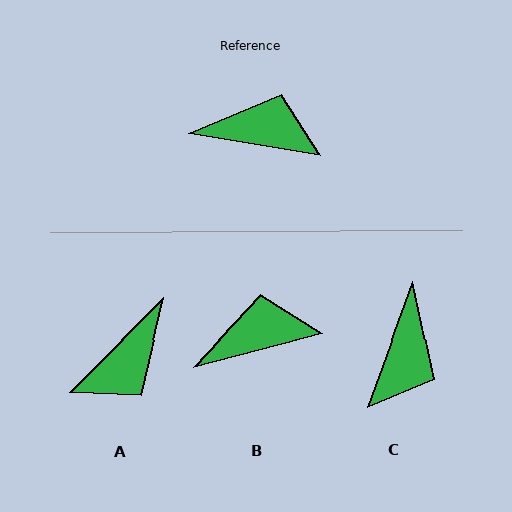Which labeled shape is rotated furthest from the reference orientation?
A, about 125 degrees away.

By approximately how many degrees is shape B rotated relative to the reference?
Approximately 25 degrees counter-clockwise.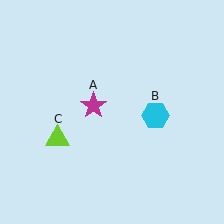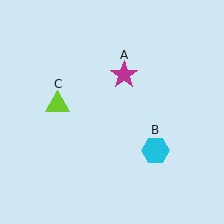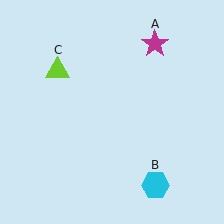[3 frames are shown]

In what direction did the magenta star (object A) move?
The magenta star (object A) moved up and to the right.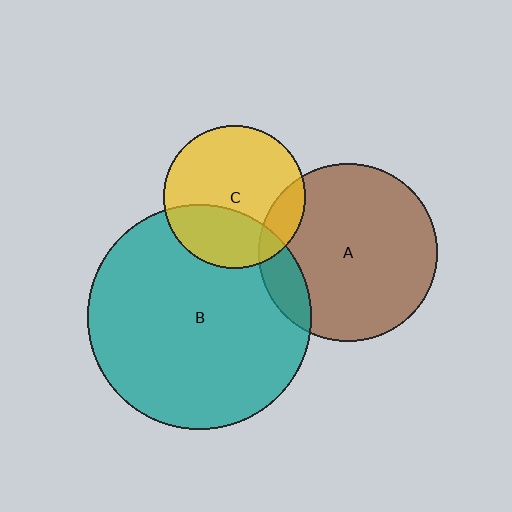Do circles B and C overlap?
Yes.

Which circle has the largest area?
Circle B (teal).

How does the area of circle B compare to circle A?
Approximately 1.6 times.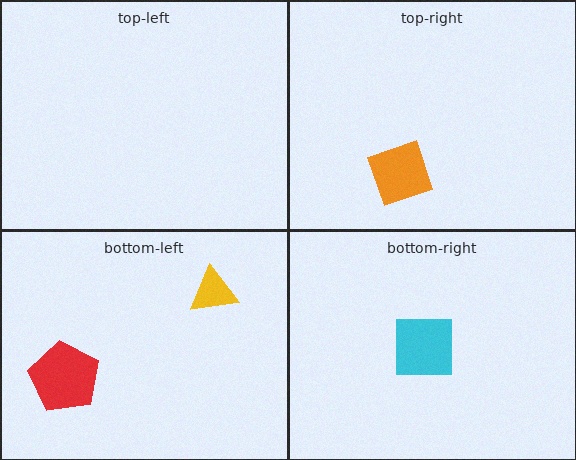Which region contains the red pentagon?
The bottom-left region.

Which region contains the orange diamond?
The top-right region.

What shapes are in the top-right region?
The orange diamond.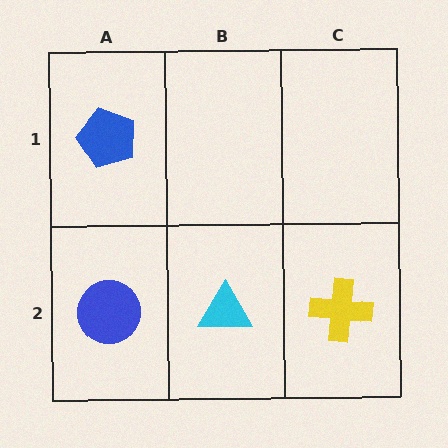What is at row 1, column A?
A blue pentagon.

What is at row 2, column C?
A yellow cross.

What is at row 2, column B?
A cyan triangle.